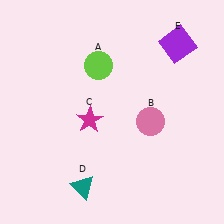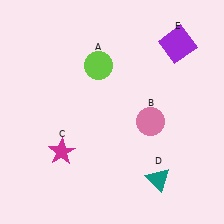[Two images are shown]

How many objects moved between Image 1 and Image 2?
2 objects moved between the two images.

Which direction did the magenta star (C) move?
The magenta star (C) moved down.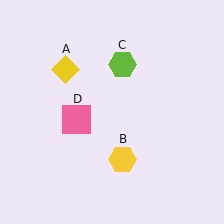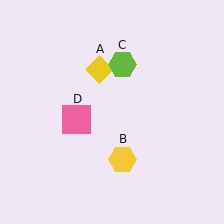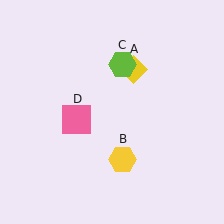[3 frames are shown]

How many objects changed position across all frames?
1 object changed position: yellow diamond (object A).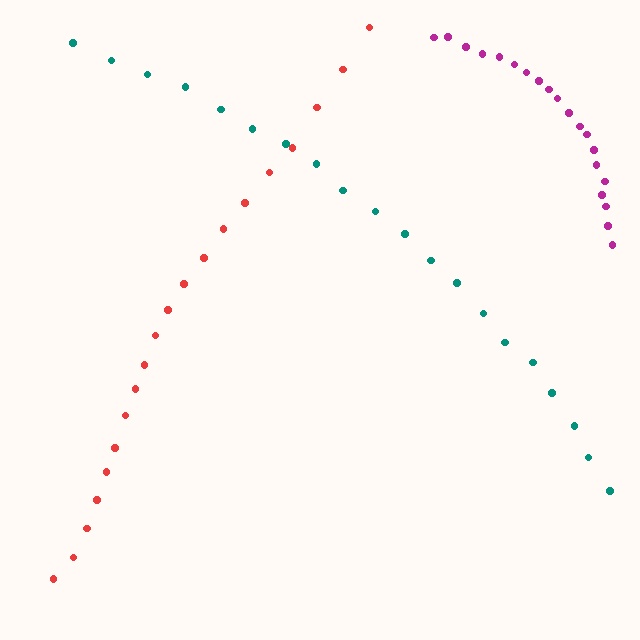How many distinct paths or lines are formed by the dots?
There are 3 distinct paths.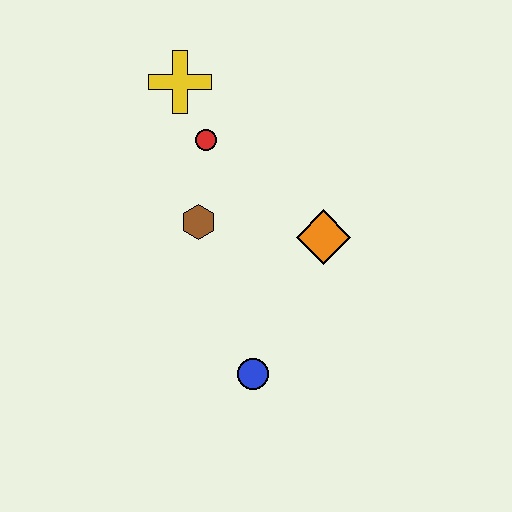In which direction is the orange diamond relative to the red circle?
The orange diamond is to the right of the red circle.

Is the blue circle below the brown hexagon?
Yes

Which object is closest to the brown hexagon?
The red circle is closest to the brown hexagon.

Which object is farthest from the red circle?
The blue circle is farthest from the red circle.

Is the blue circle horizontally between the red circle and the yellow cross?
No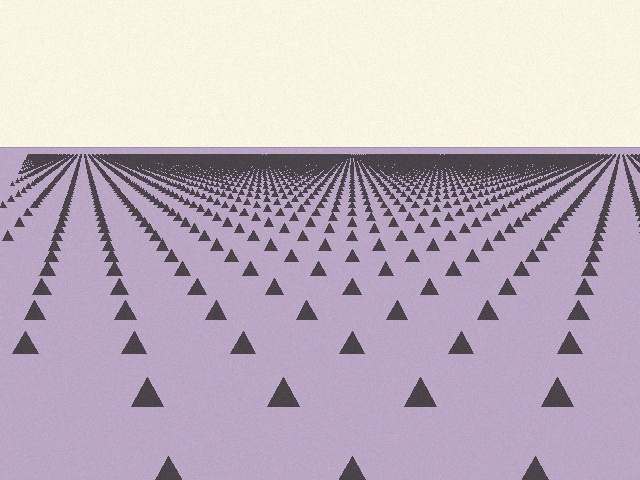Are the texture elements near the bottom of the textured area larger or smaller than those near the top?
Larger. Near the bottom, elements are closer to the viewer and appear at a bigger on-screen size.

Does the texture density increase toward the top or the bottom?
Density increases toward the top.